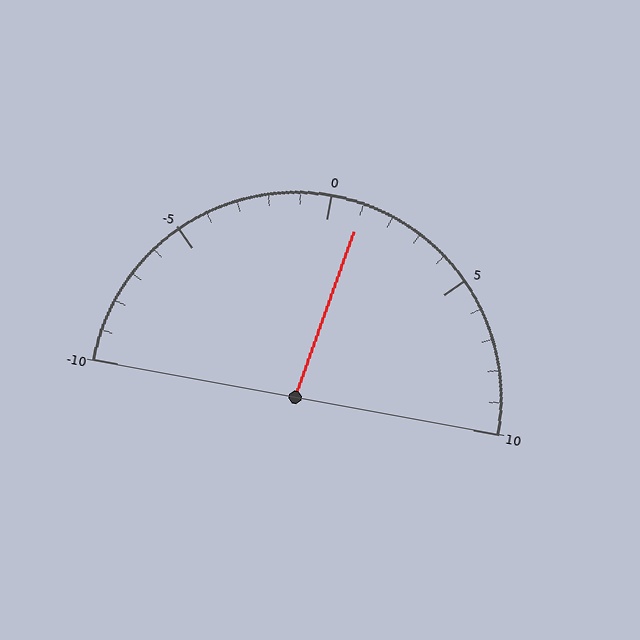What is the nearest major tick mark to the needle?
The nearest major tick mark is 0.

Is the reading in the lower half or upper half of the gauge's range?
The reading is in the upper half of the range (-10 to 10).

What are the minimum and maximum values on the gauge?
The gauge ranges from -10 to 10.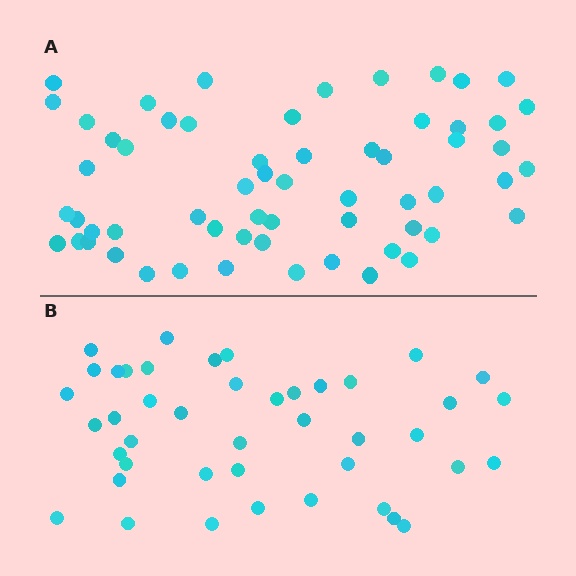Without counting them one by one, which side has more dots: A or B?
Region A (the top region) has more dots.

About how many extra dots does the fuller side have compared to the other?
Region A has approximately 15 more dots than region B.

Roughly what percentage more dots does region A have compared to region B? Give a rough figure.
About 40% more.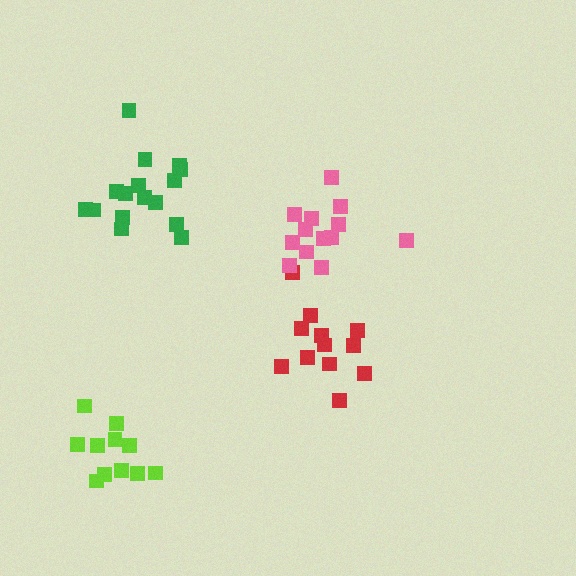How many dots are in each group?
Group 1: 11 dots, Group 2: 12 dots, Group 3: 13 dots, Group 4: 16 dots (52 total).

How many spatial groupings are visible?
There are 4 spatial groupings.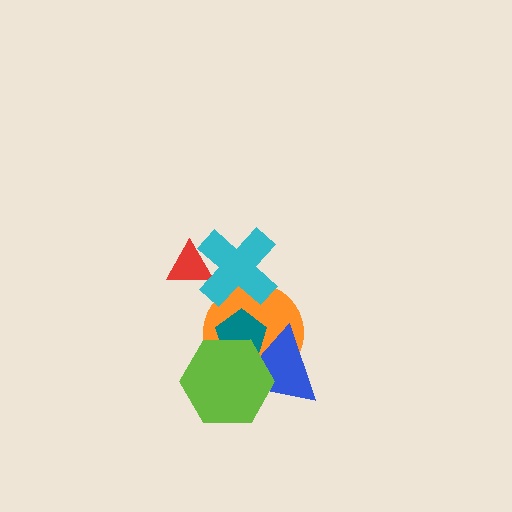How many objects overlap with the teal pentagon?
3 objects overlap with the teal pentagon.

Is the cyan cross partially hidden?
No, no other shape covers it.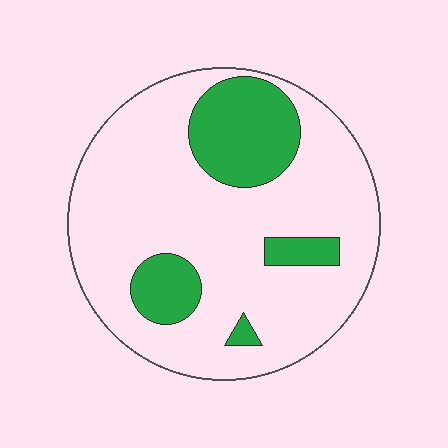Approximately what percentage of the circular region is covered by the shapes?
Approximately 20%.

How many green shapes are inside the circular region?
4.